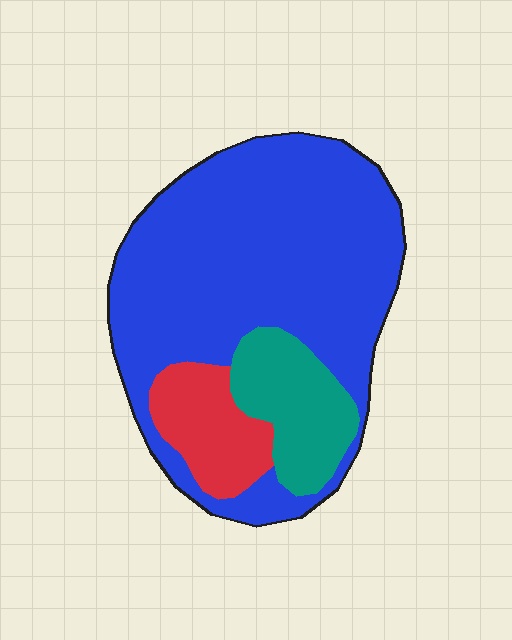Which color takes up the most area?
Blue, at roughly 70%.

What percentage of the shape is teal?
Teal covers roughly 15% of the shape.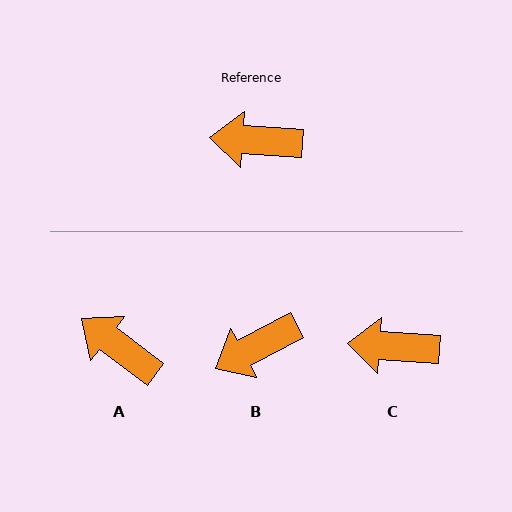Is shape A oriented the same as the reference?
No, it is off by about 33 degrees.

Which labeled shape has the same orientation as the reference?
C.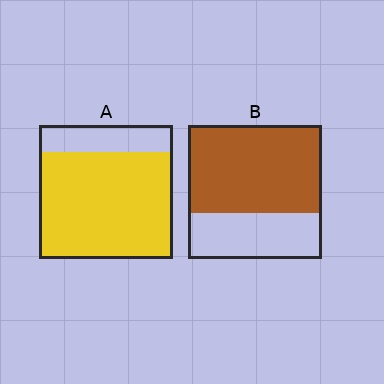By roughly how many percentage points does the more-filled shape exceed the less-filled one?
By roughly 15 percentage points (A over B).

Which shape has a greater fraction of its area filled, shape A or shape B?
Shape A.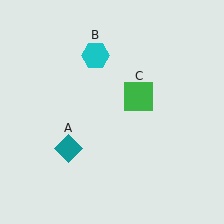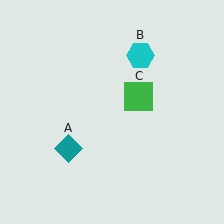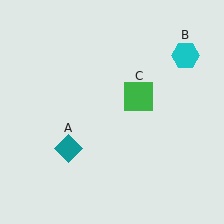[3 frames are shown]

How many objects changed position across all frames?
1 object changed position: cyan hexagon (object B).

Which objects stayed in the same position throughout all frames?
Teal diamond (object A) and green square (object C) remained stationary.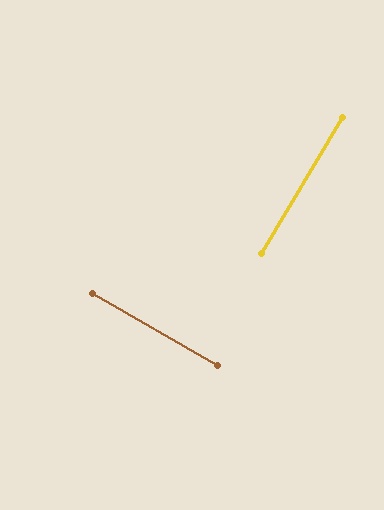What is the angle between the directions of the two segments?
Approximately 89 degrees.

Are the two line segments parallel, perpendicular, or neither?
Perpendicular — they meet at approximately 89°.